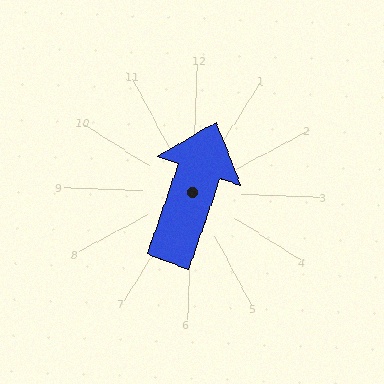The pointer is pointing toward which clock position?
Roughly 1 o'clock.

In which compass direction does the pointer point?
North.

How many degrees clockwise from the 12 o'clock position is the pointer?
Approximately 17 degrees.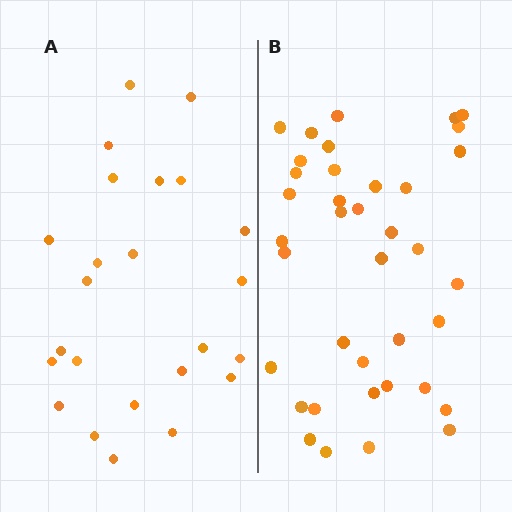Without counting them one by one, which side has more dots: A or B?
Region B (the right region) has more dots.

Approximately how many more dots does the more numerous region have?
Region B has approximately 15 more dots than region A.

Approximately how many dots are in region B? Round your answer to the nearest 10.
About 40 dots. (The exact count is 38, which rounds to 40.)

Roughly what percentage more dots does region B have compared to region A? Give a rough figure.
About 60% more.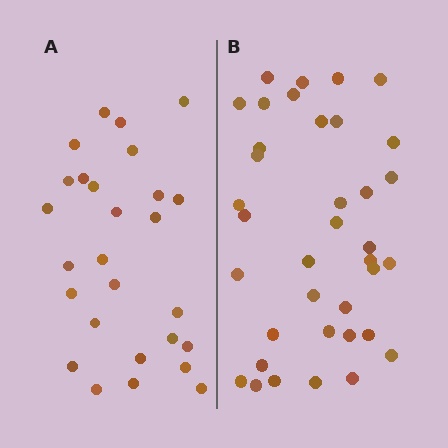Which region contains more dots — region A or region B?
Region B (the right region) has more dots.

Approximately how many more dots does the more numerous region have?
Region B has roughly 10 or so more dots than region A.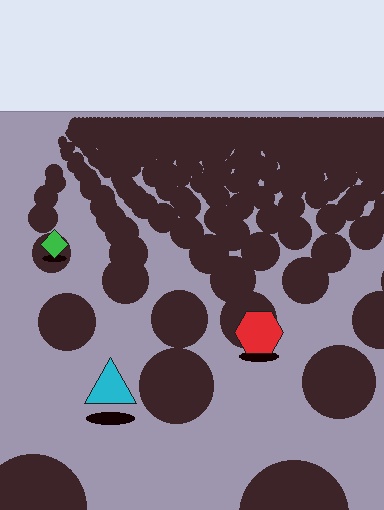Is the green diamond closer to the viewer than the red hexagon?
No. The red hexagon is closer — you can tell from the texture gradient: the ground texture is coarser near it.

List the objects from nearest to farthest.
From nearest to farthest: the cyan triangle, the red hexagon, the green diamond.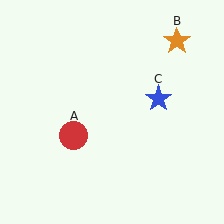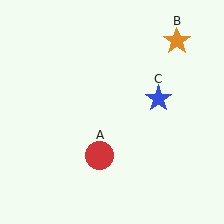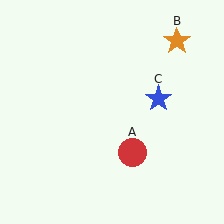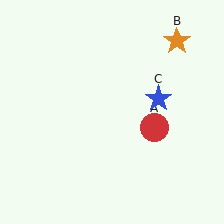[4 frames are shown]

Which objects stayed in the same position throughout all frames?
Orange star (object B) and blue star (object C) remained stationary.